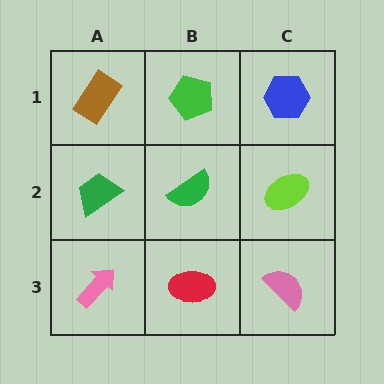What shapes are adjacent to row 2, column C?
A blue hexagon (row 1, column C), a pink semicircle (row 3, column C), a green semicircle (row 2, column B).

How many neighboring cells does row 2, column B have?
4.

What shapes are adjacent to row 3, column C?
A lime ellipse (row 2, column C), a red ellipse (row 3, column B).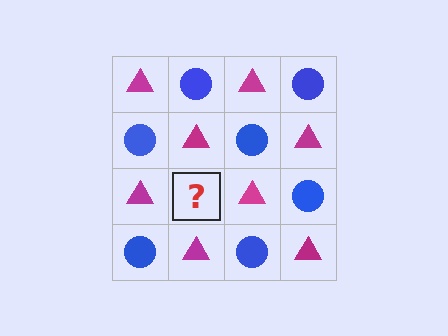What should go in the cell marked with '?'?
The missing cell should contain a blue circle.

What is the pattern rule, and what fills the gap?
The rule is that it alternates magenta triangle and blue circle in a checkerboard pattern. The gap should be filled with a blue circle.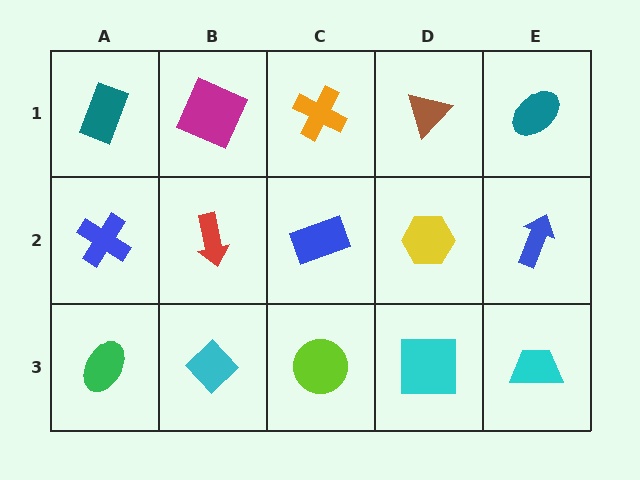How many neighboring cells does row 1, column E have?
2.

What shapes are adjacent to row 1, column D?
A yellow hexagon (row 2, column D), an orange cross (row 1, column C), a teal ellipse (row 1, column E).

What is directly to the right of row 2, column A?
A red arrow.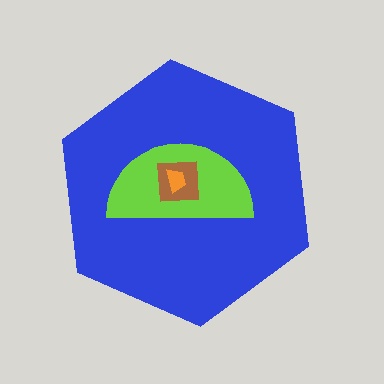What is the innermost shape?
The orange trapezoid.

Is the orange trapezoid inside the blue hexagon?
Yes.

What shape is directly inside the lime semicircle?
The brown square.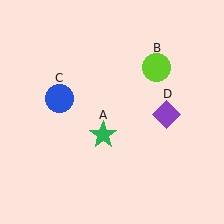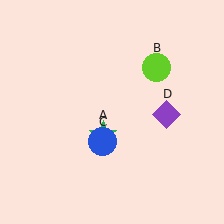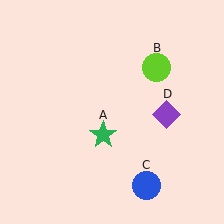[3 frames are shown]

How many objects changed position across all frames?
1 object changed position: blue circle (object C).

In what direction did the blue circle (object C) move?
The blue circle (object C) moved down and to the right.